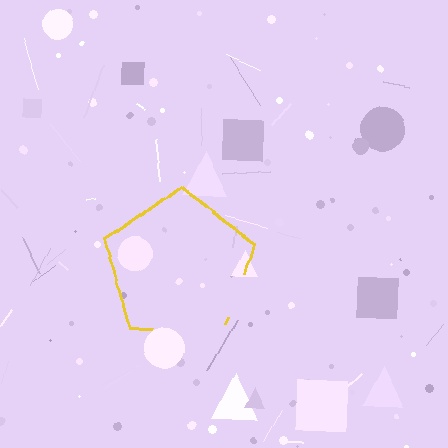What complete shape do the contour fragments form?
The contour fragments form a pentagon.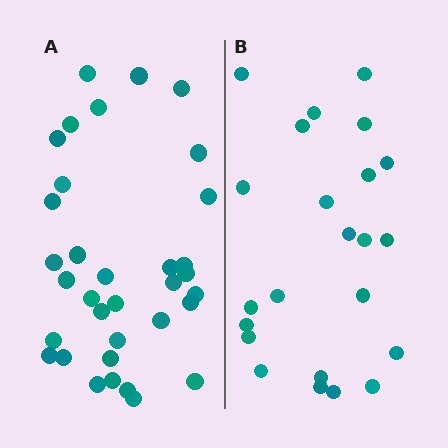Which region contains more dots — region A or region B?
Region A (the left region) has more dots.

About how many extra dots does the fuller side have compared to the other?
Region A has roughly 12 or so more dots than region B.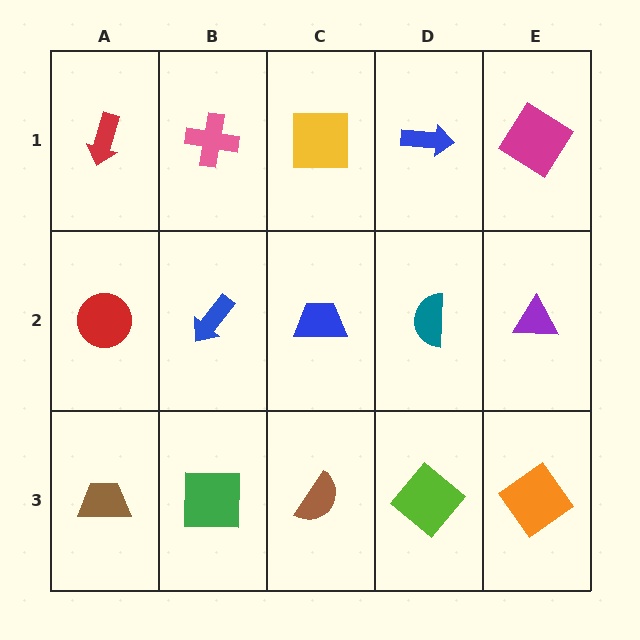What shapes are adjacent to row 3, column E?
A purple triangle (row 2, column E), a lime diamond (row 3, column D).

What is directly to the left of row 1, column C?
A pink cross.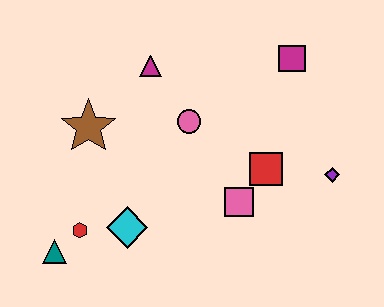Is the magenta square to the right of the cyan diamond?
Yes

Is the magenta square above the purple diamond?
Yes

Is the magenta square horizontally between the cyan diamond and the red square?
No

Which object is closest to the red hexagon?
The teal triangle is closest to the red hexagon.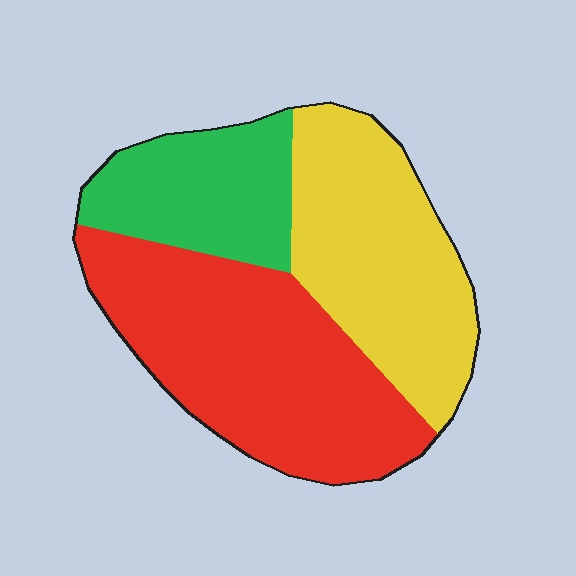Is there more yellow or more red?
Red.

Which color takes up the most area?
Red, at roughly 45%.